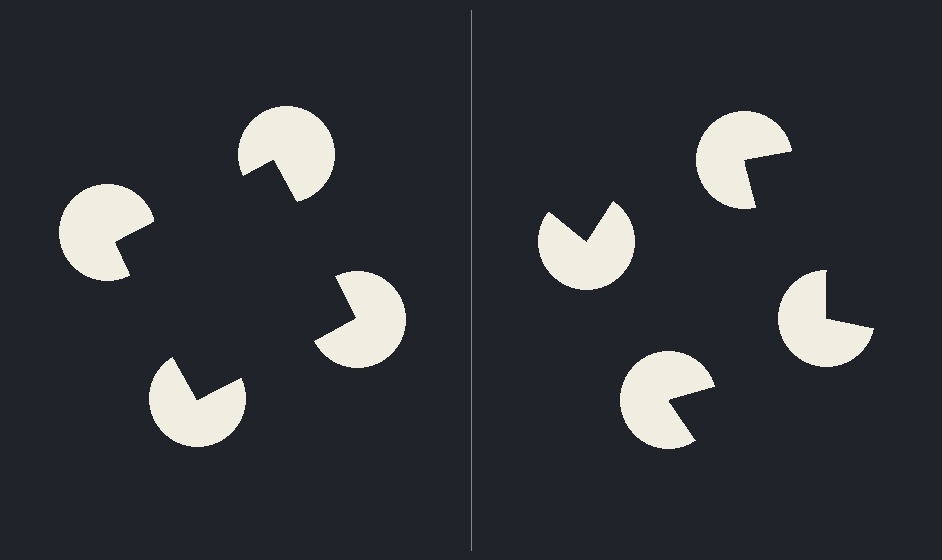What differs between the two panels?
The pac-man discs are positioned identically on both sides; only the wedge orientations differ. On the left they align to a square; on the right they are misaligned.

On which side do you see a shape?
An illusory square appears on the left side. On the right side the wedge cuts are rotated, so no coherent shape forms.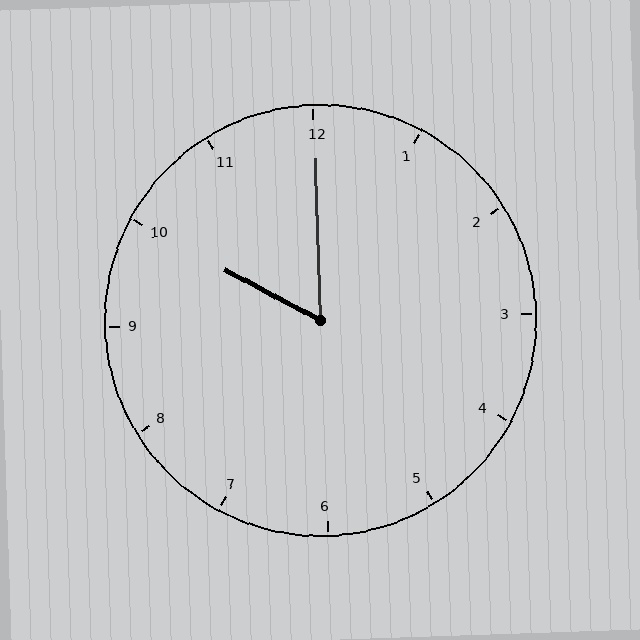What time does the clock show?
10:00.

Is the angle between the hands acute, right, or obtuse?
It is acute.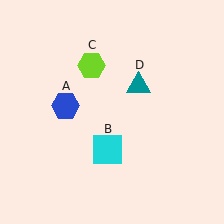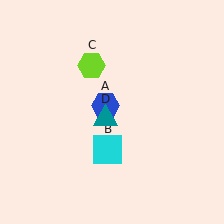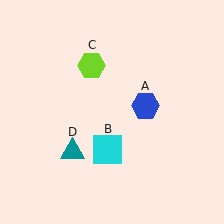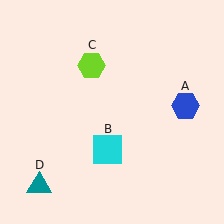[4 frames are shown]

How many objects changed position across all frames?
2 objects changed position: blue hexagon (object A), teal triangle (object D).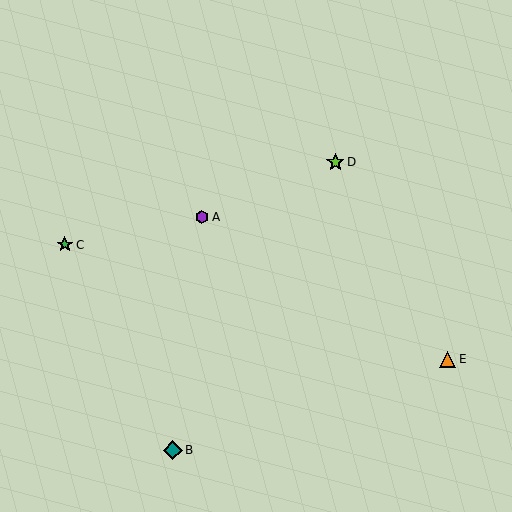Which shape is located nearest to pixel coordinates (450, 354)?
The orange triangle (labeled E) at (448, 359) is nearest to that location.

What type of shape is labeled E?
Shape E is an orange triangle.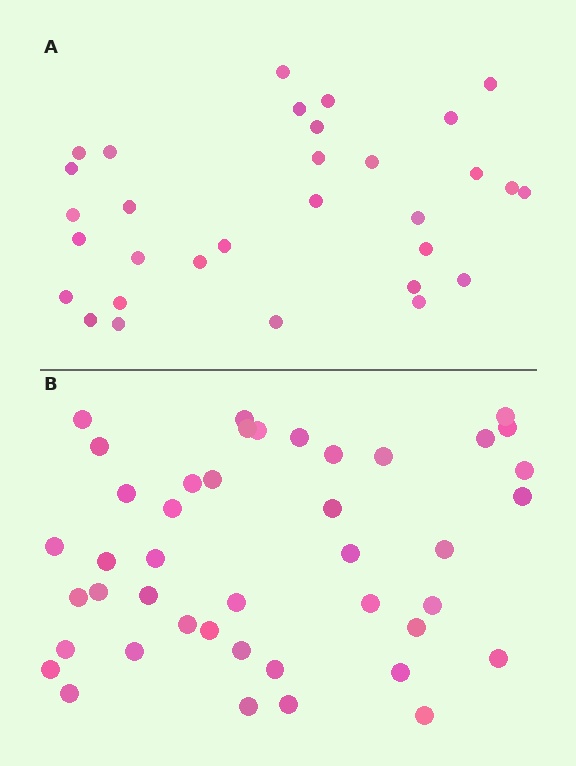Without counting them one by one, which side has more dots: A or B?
Region B (the bottom region) has more dots.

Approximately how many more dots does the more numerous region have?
Region B has roughly 12 or so more dots than region A.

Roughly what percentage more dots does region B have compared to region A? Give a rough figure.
About 40% more.